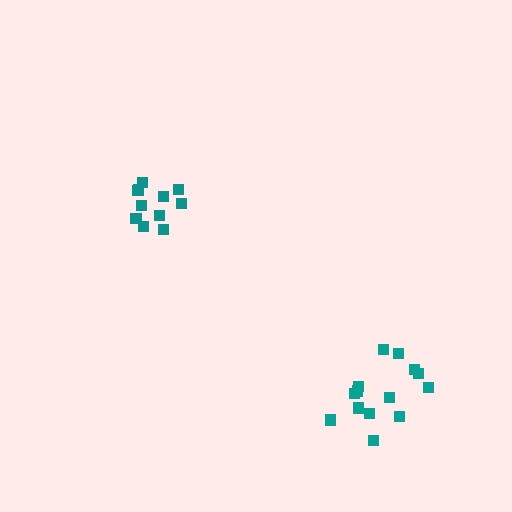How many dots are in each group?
Group 1: 11 dots, Group 2: 14 dots (25 total).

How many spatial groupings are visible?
There are 2 spatial groupings.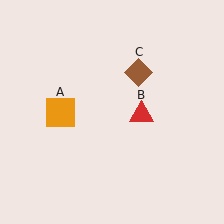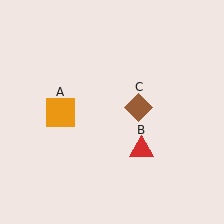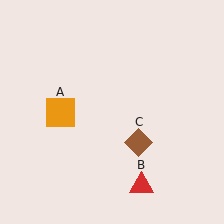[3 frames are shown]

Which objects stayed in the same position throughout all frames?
Orange square (object A) remained stationary.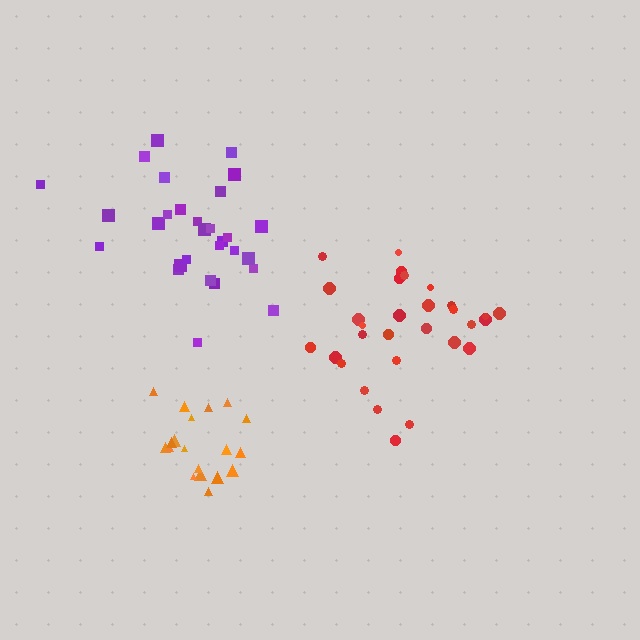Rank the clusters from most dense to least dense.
orange, purple, red.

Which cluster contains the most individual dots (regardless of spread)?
Red (30).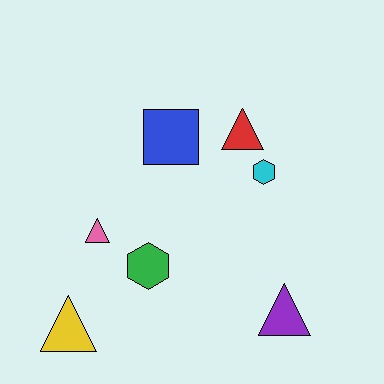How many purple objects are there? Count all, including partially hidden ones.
There is 1 purple object.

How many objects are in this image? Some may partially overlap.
There are 7 objects.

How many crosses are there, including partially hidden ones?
There are no crosses.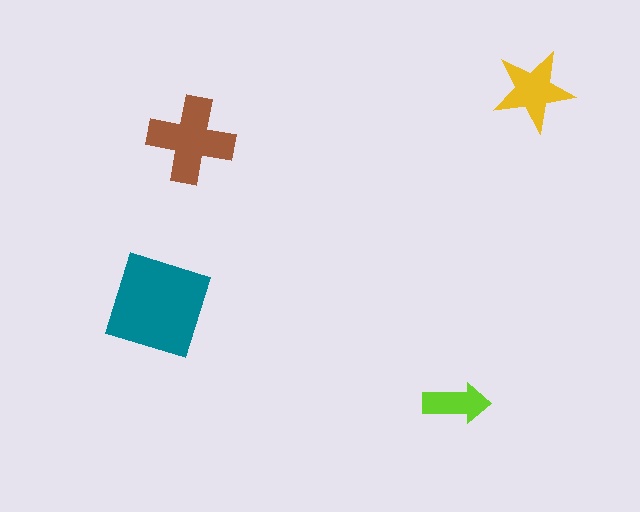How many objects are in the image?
There are 4 objects in the image.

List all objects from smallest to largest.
The lime arrow, the yellow star, the brown cross, the teal diamond.